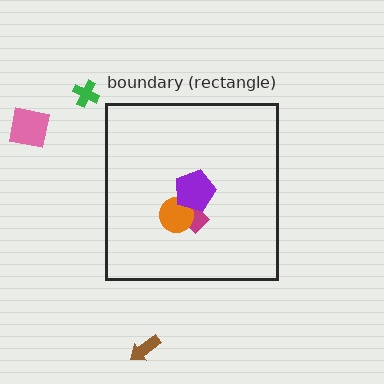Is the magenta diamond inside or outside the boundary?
Inside.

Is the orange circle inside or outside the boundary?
Inside.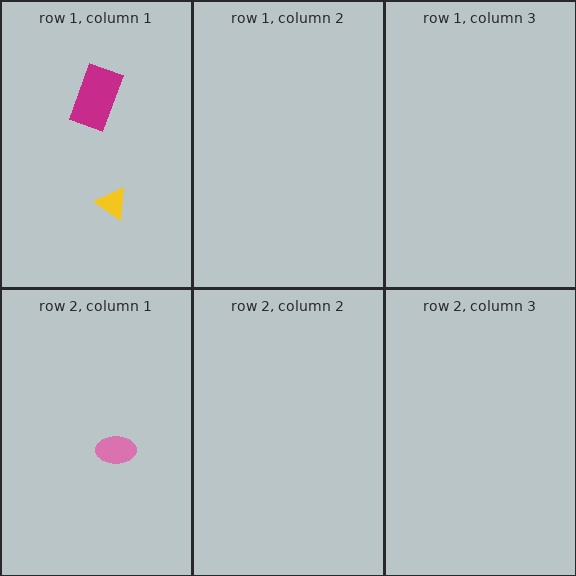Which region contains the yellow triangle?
The row 1, column 1 region.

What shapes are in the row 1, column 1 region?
The yellow triangle, the magenta rectangle.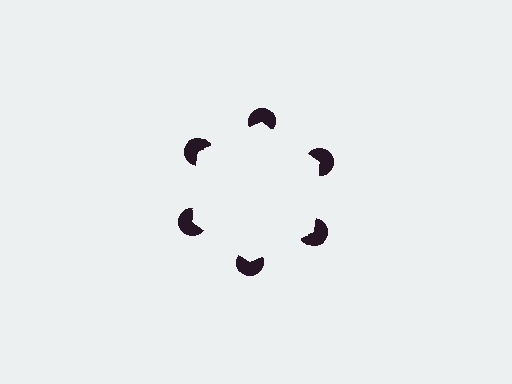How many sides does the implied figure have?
6 sides.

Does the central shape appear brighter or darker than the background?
It typically appears slightly brighter than the background, even though no actual brightness change is drawn.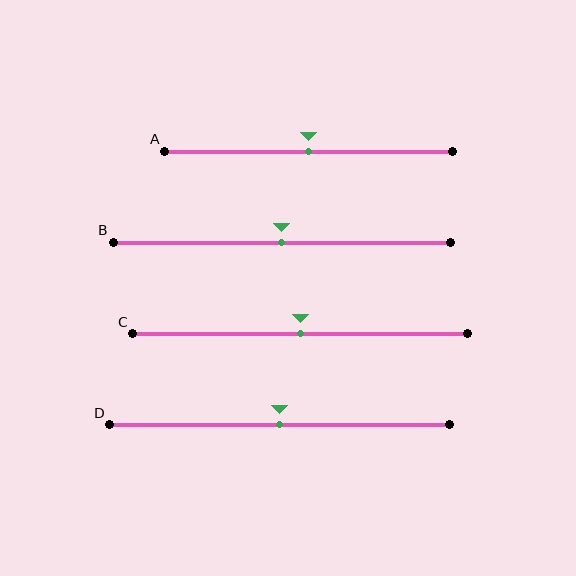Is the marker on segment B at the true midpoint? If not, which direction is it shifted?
Yes, the marker on segment B is at the true midpoint.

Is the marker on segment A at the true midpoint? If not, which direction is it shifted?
Yes, the marker on segment A is at the true midpoint.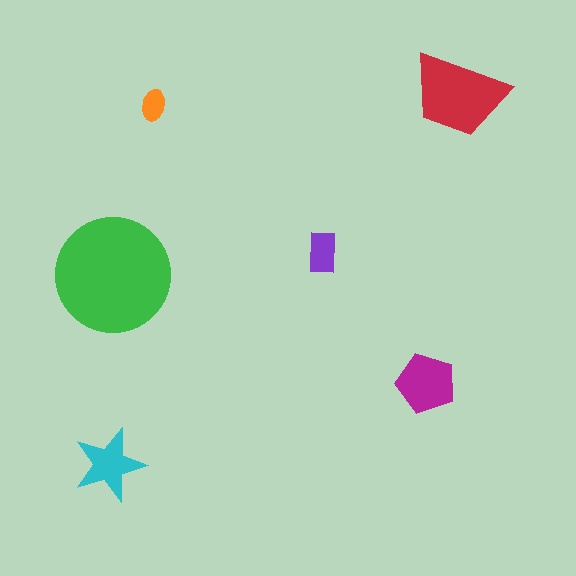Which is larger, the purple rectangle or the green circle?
The green circle.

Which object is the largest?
The green circle.